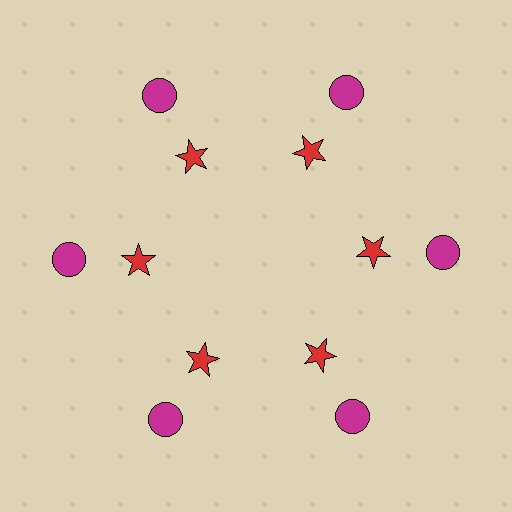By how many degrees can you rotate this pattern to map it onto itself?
The pattern maps onto itself every 60 degrees of rotation.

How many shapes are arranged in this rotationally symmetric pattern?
There are 12 shapes, arranged in 6 groups of 2.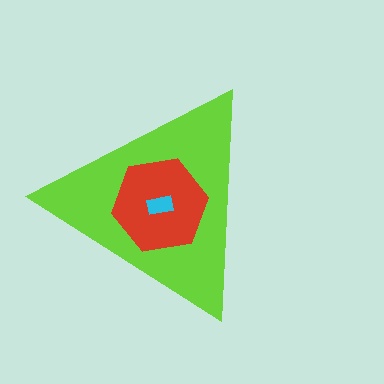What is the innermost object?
The cyan rectangle.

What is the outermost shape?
The lime triangle.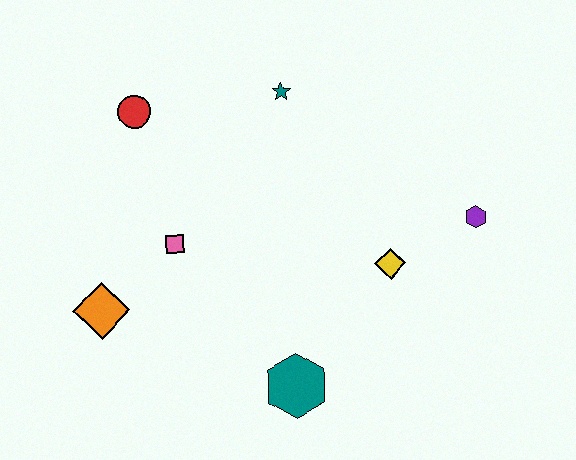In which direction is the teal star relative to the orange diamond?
The teal star is above the orange diamond.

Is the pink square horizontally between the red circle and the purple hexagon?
Yes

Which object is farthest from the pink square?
The purple hexagon is farthest from the pink square.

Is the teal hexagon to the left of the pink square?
No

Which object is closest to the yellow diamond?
The purple hexagon is closest to the yellow diamond.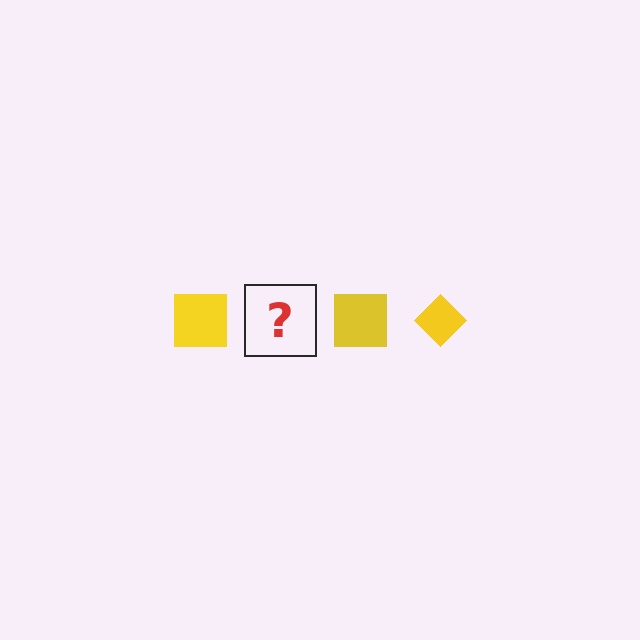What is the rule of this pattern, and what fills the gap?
The rule is that the pattern cycles through square, diamond shapes in yellow. The gap should be filled with a yellow diamond.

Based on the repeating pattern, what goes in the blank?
The blank should be a yellow diamond.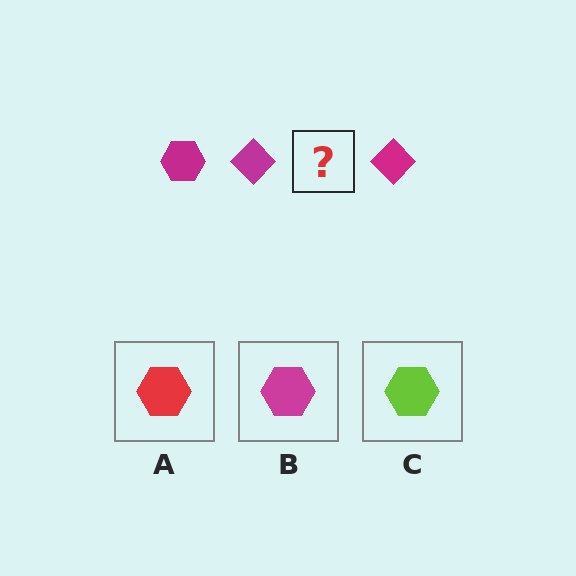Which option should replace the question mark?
Option B.